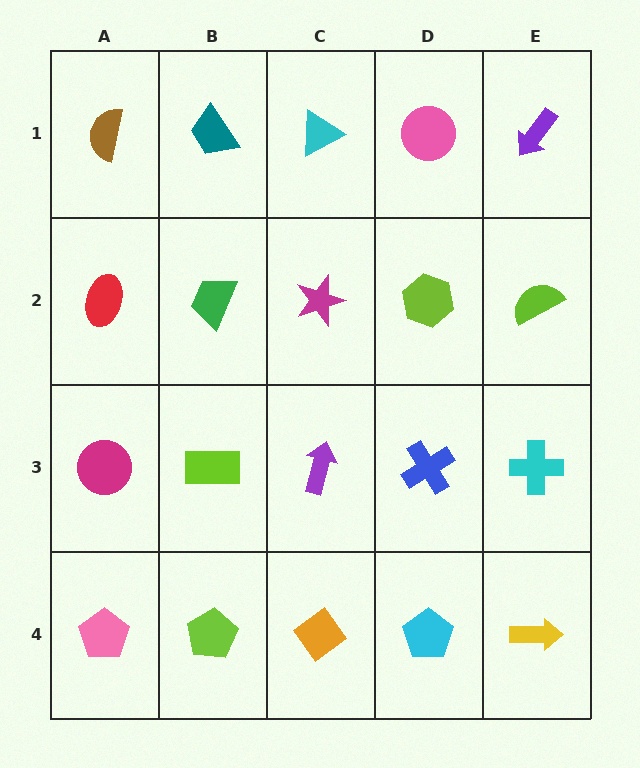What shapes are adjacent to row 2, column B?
A teal trapezoid (row 1, column B), a lime rectangle (row 3, column B), a red ellipse (row 2, column A), a magenta star (row 2, column C).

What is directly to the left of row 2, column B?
A red ellipse.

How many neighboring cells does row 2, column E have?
3.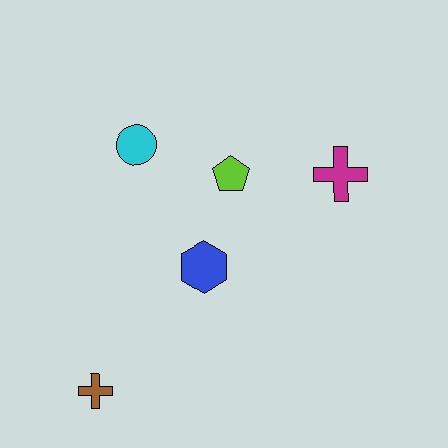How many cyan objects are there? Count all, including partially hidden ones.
There is 1 cyan object.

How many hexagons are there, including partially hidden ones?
There is 1 hexagon.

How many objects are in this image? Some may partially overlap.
There are 5 objects.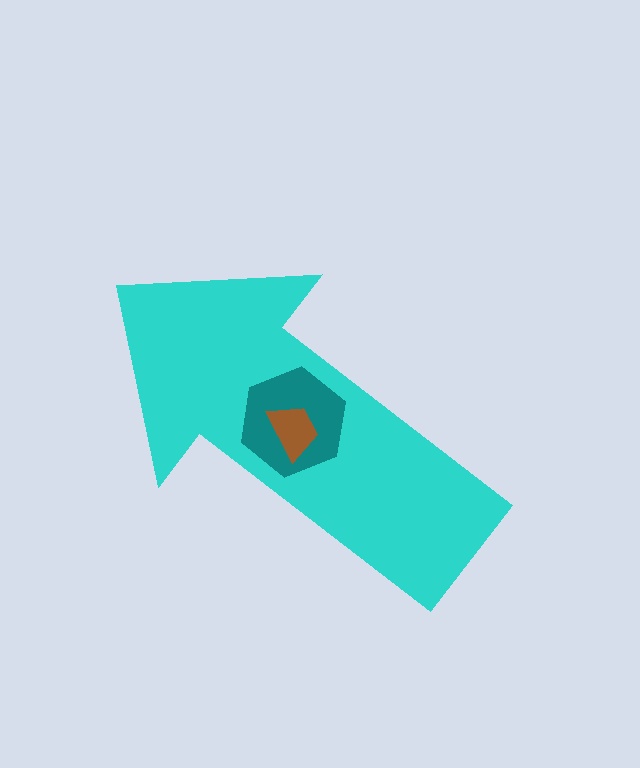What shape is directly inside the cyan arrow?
The teal hexagon.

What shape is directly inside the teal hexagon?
The brown trapezoid.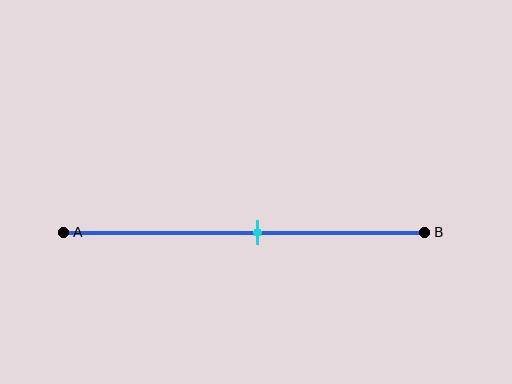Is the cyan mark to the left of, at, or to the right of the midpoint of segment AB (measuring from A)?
The cyan mark is to the right of the midpoint of segment AB.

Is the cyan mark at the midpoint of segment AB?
No, the mark is at about 55% from A, not at the 50% midpoint.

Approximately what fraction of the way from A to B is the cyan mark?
The cyan mark is approximately 55% of the way from A to B.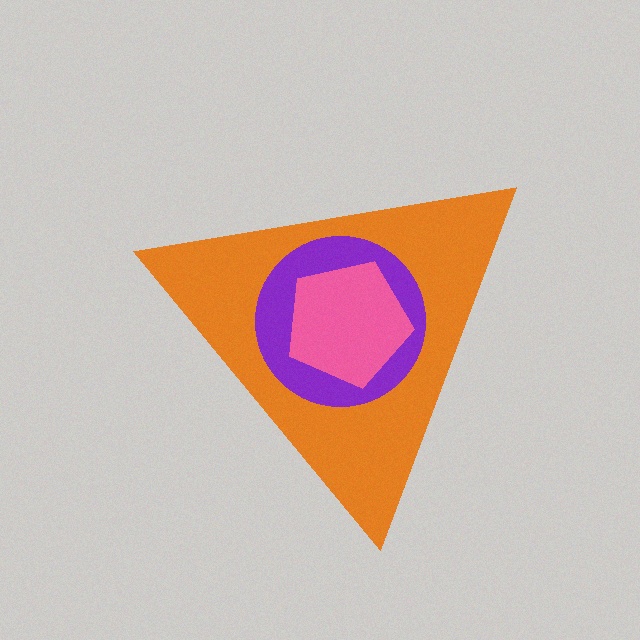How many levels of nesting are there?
3.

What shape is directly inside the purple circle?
The pink pentagon.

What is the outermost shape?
The orange triangle.